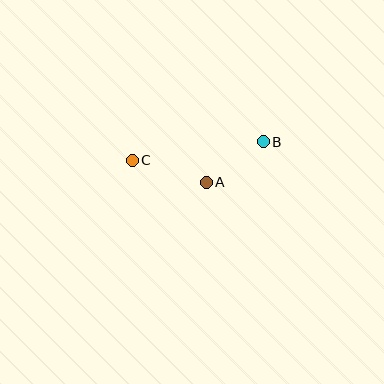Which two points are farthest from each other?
Points B and C are farthest from each other.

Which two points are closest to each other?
Points A and B are closest to each other.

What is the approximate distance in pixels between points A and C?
The distance between A and C is approximately 77 pixels.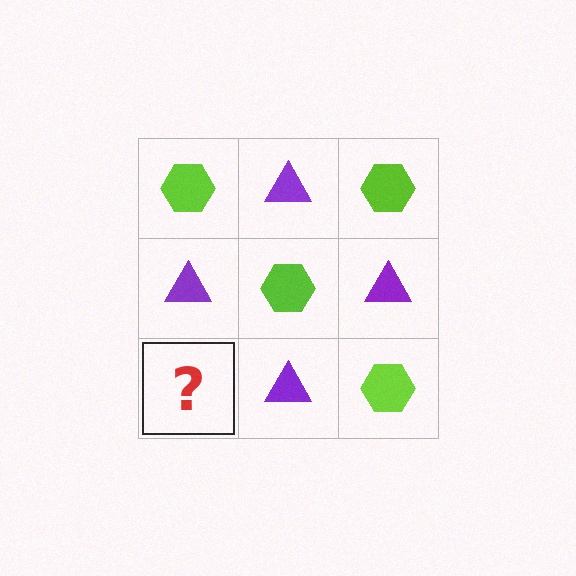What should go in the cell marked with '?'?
The missing cell should contain a lime hexagon.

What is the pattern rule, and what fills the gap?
The rule is that it alternates lime hexagon and purple triangle in a checkerboard pattern. The gap should be filled with a lime hexagon.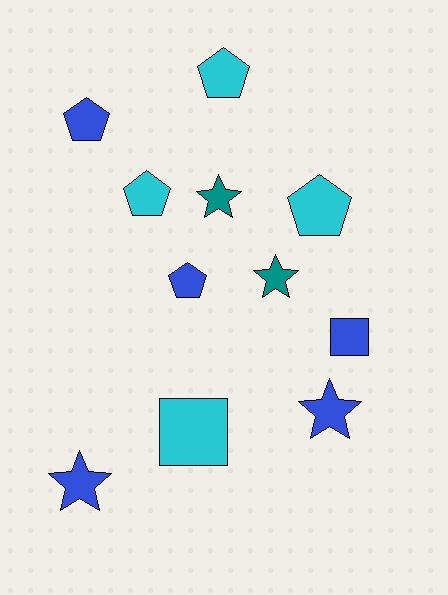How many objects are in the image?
There are 11 objects.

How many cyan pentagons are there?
There are 3 cyan pentagons.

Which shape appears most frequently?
Pentagon, with 5 objects.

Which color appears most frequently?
Blue, with 5 objects.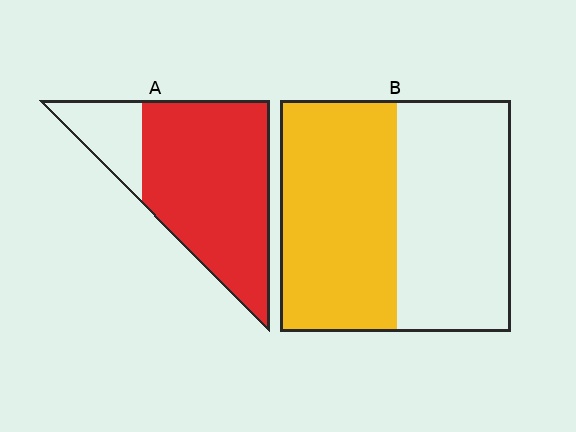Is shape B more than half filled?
Roughly half.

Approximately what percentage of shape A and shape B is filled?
A is approximately 80% and B is approximately 50%.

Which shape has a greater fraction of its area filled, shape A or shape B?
Shape A.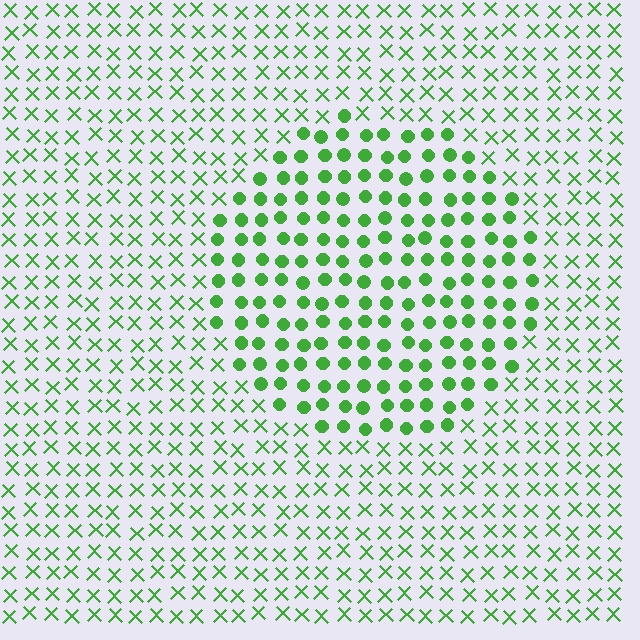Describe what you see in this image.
The image is filled with small green elements arranged in a uniform grid. A circle-shaped region contains circles, while the surrounding area contains X marks. The boundary is defined purely by the change in element shape.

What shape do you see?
I see a circle.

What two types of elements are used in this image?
The image uses circles inside the circle region and X marks outside it.